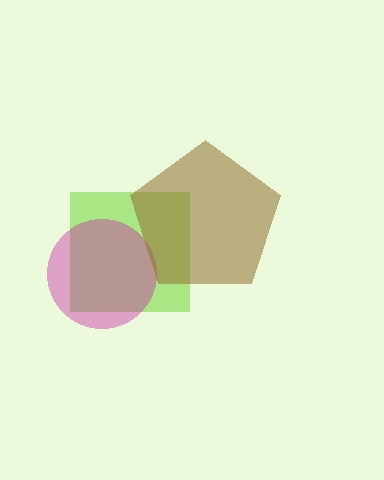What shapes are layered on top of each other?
The layered shapes are: a lime square, a magenta circle, a brown pentagon.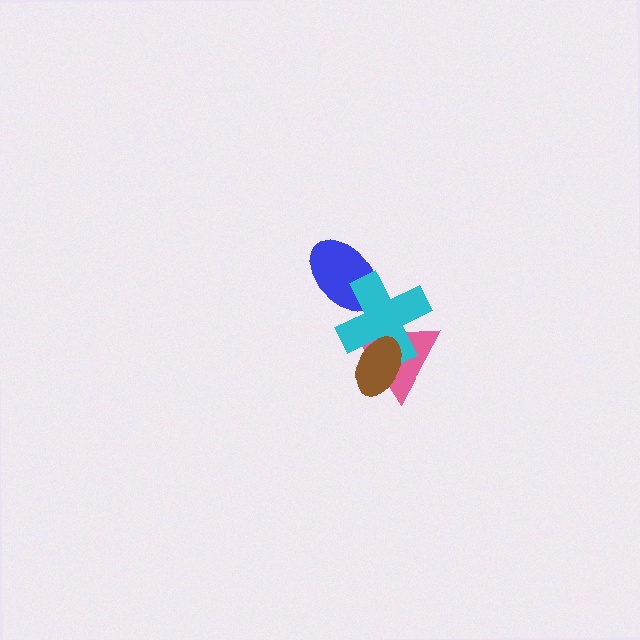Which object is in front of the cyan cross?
The brown ellipse is in front of the cyan cross.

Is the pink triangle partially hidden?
Yes, it is partially covered by another shape.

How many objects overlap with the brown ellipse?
2 objects overlap with the brown ellipse.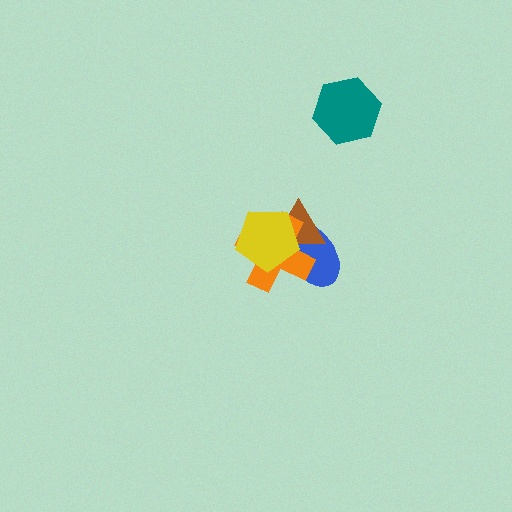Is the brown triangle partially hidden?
Yes, it is partially covered by another shape.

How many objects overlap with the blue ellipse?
3 objects overlap with the blue ellipse.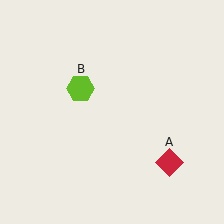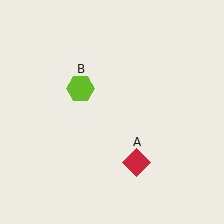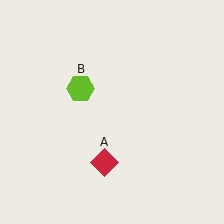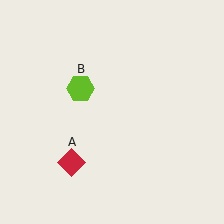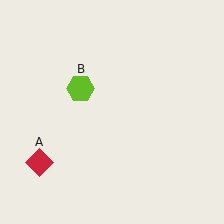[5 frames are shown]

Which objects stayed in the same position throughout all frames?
Lime hexagon (object B) remained stationary.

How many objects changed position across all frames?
1 object changed position: red diamond (object A).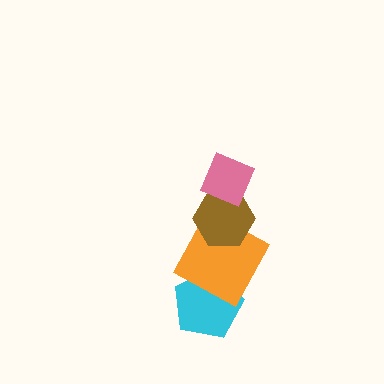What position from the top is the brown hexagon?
The brown hexagon is 2nd from the top.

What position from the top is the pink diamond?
The pink diamond is 1st from the top.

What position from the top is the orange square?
The orange square is 3rd from the top.